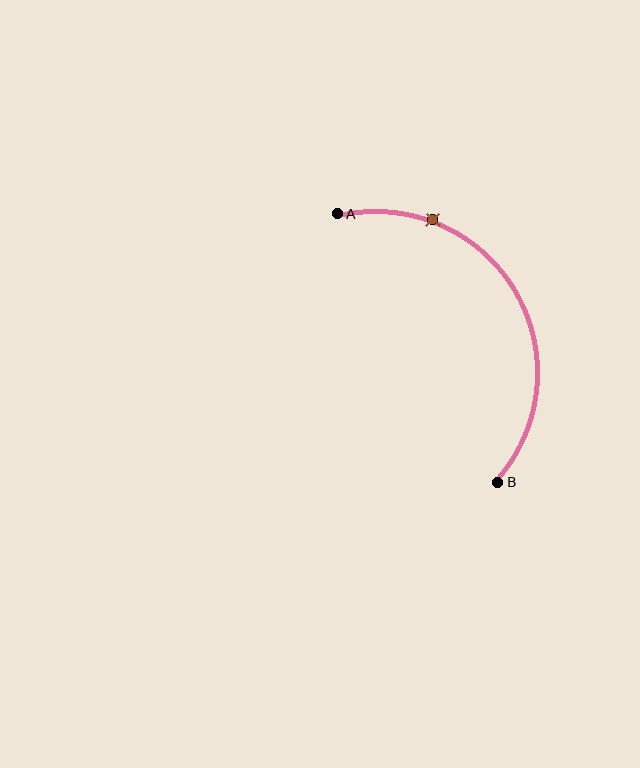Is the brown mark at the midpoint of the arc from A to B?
No. The brown mark lies on the arc but is closer to endpoint A. The arc midpoint would be at the point on the curve equidistant along the arc from both A and B.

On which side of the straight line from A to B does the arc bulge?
The arc bulges to the right of the straight line connecting A and B.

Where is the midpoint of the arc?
The arc midpoint is the point on the curve farthest from the straight line joining A and B. It sits to the right of that line.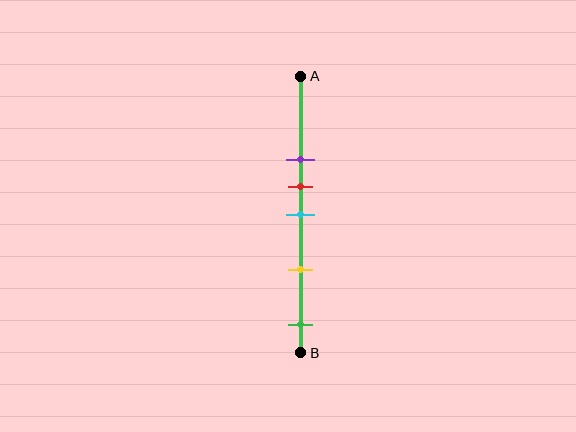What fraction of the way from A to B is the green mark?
The green mark is approximately 90% (0.9) of the way from A to B.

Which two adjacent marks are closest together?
The red and cyan marks are the closest adjacent pair.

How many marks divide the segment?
There are 5 marks dividing the segment.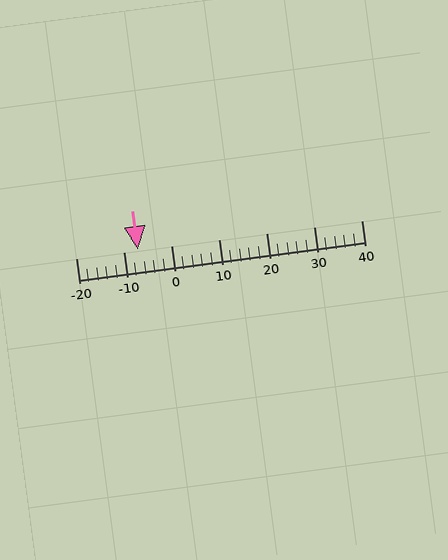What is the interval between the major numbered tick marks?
The major tick marks are spaced 10 units apart.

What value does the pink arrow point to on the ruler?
The pink arrow points to approximately -7.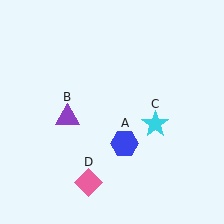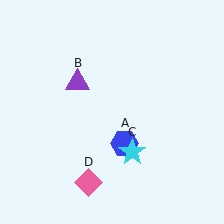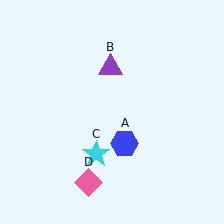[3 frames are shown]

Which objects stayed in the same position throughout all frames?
Blue hexagon (object A) and pink diamond (object D) remained stationary.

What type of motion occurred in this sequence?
The purple triangle (object B), cyan star (object C) rotated clockwise around the center of the scene.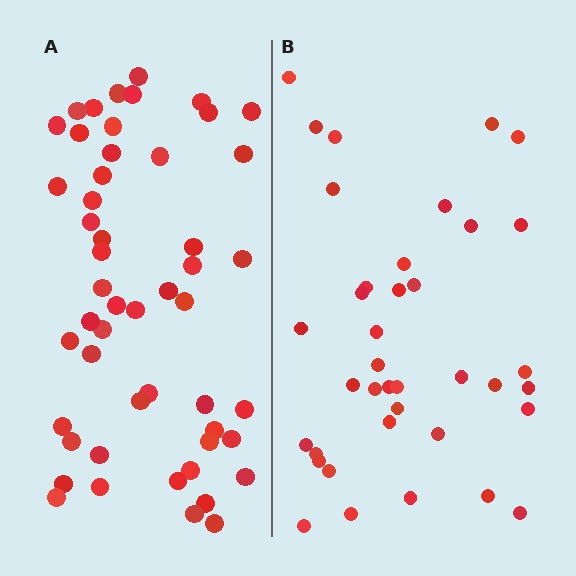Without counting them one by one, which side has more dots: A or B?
Region A (the left region) has more dots.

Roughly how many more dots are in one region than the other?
Region A has approximately 15 more dots than region B.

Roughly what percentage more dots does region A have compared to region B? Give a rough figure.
About 35% more.